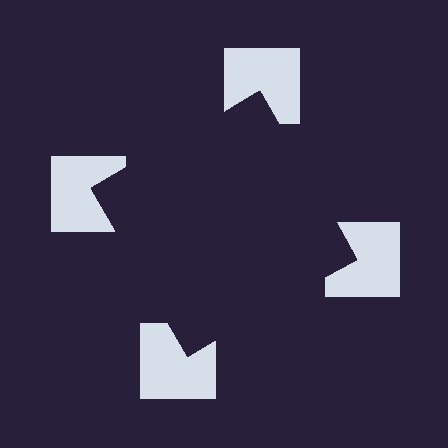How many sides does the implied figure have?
4 sides.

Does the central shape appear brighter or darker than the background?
It typically appears slightly darker than the background, even though no actual brightness change is drawn.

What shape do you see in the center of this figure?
An illusory square — its edges are inferred from the aligned wedge cuts in the notched squares, not physically drawn.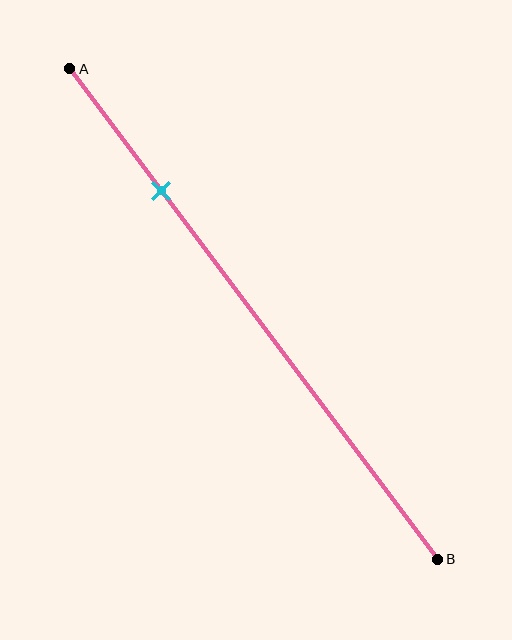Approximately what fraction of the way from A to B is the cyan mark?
The cyan mark is approximately 25% of the way from A to B.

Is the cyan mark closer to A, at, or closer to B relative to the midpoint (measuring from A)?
The cyan mark is closer to point A than the midpoint of segment AB.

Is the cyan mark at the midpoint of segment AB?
No, the mark is at about 25% from A, not at the 50% midpoint.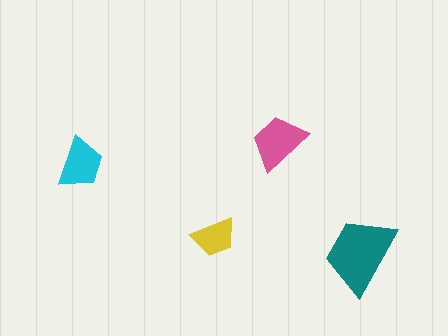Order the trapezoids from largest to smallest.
the teal one, the pink one, the cyan one, the yellow one.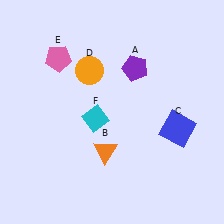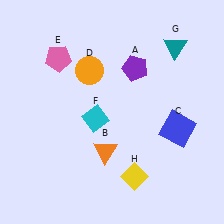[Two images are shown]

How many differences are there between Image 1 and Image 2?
There are 2 differences between the two images.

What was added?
A teal triangle (G), a yellow diamond (H) were added in Image 2.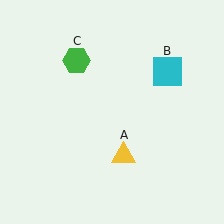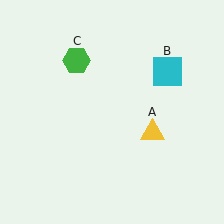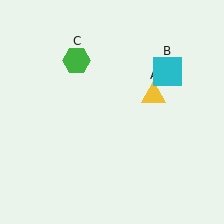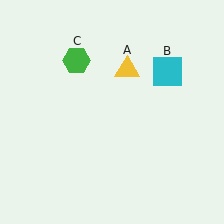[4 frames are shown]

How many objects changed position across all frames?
1 object changed position: yellow triangle (object A).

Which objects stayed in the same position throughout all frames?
Cyan square (object B) and green hexagon (object C) remained stationary.